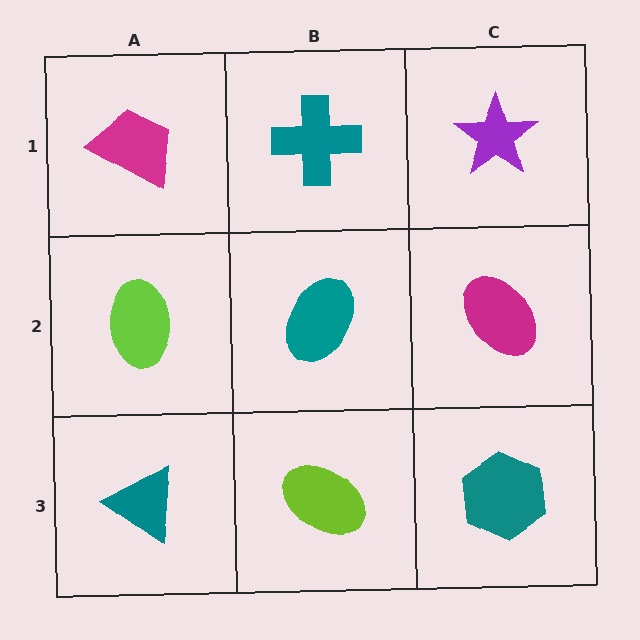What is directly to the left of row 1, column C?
A teal cross.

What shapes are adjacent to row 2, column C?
A purple star (row 1, column C), a teal hexagon (row 3, column C), a teal ellipse (row 2, column B).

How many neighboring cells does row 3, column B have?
3.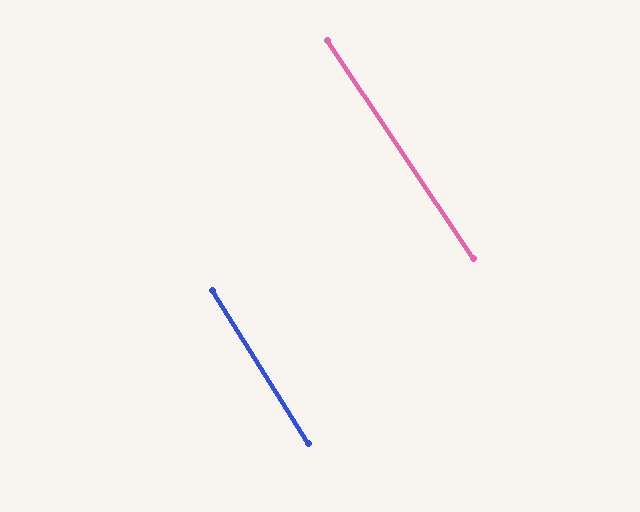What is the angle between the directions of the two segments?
Approximately 1 degree.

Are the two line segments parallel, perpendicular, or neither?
Parallel — their directions differ by only 1.5°.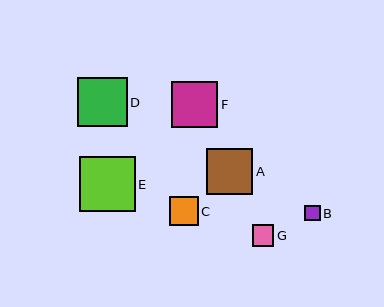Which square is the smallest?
Square B is the smallest with a size of approximately 15 pixels.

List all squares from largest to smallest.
From largest to smallest: E, D, A, F, C, G, B.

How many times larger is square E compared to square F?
Square E is approximately 1.2 times the size of square F.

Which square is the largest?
Square E is the largest with a size of approximately 55 pixels.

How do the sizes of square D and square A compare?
Square D and square A are approximately the same size.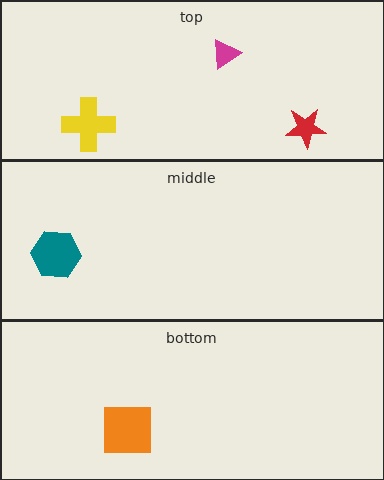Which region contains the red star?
The top region.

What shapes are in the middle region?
The teal hexagon.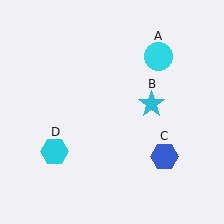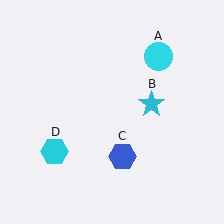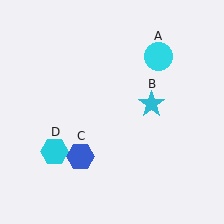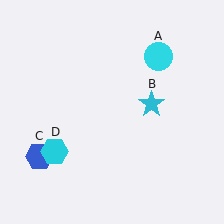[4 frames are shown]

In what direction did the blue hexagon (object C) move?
The blue hexagon (object C) moved left.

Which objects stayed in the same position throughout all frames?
Cyan circle (object A) and cyan star (object B) and cyan hexagon (object D) remained stationary.